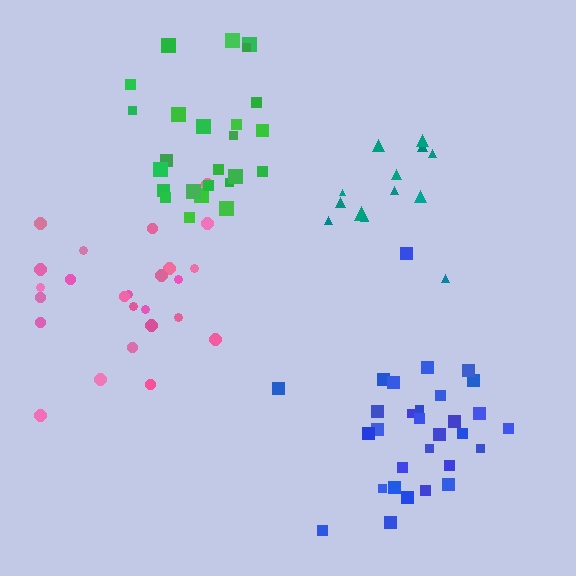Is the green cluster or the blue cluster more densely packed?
Blue.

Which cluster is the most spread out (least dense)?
Pink.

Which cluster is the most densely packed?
Blue.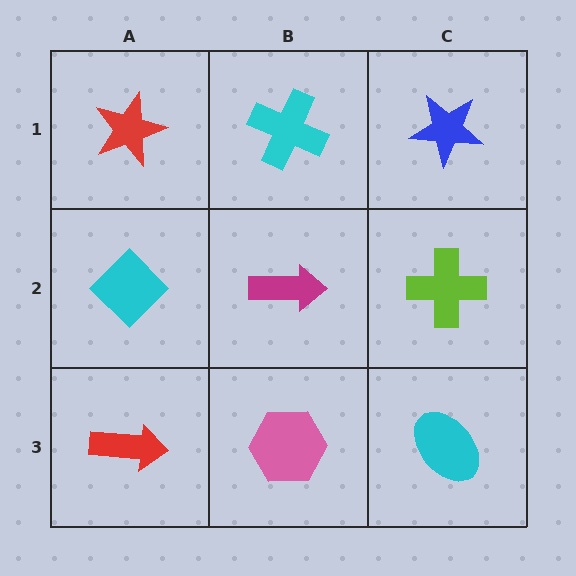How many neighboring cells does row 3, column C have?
2.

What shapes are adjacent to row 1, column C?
A lime cross (row 2, column C), a cyan cross (row 1, column B).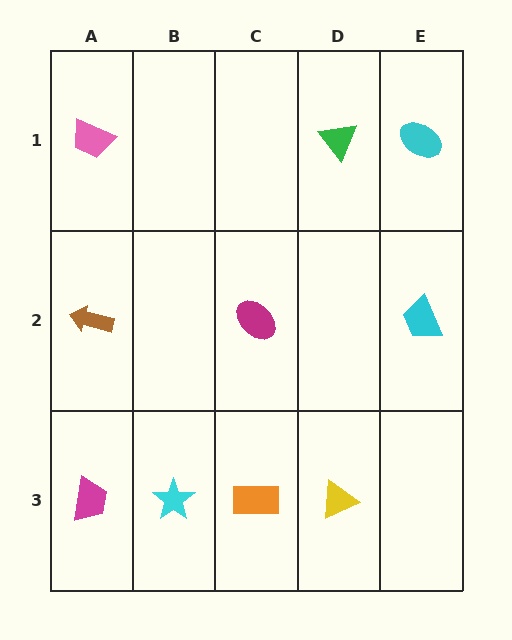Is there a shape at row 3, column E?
No, that cell is empty.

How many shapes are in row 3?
4 shapes.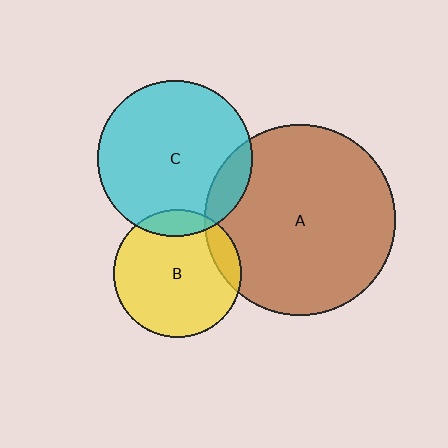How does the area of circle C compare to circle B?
Approximately 1.5 times.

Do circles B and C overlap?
Yes.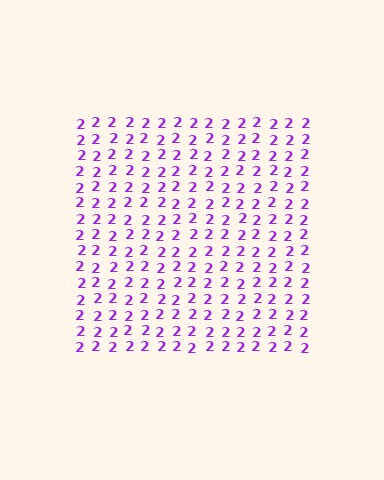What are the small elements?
The small elements are digit 2's.